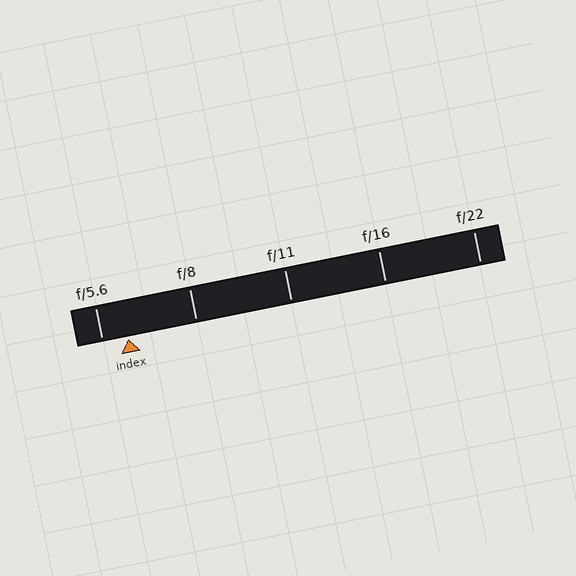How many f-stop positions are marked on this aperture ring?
There are 5 f-stop positions marked.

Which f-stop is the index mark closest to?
The index mark is closest to f/5.6.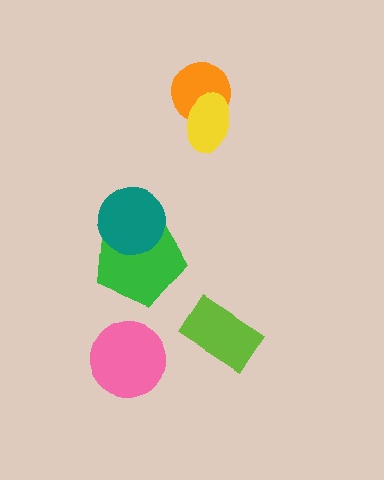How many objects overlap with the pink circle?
0 objects overlap with the pink circle.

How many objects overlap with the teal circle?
1 object overlaps with the teal circle.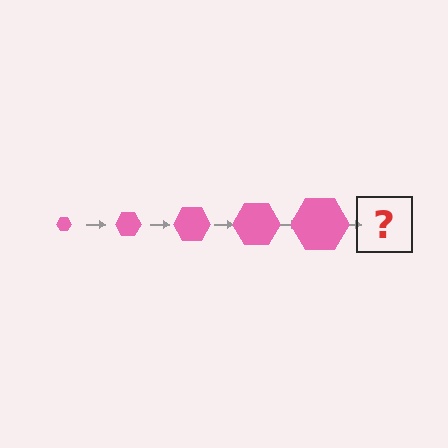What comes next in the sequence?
The next element should be a pink hexagon, larger than the previous one.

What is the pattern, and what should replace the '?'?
The pattern is that the hexagon gets progressively larger each step. The '?' should be a pink hexagon, larger than the previous one.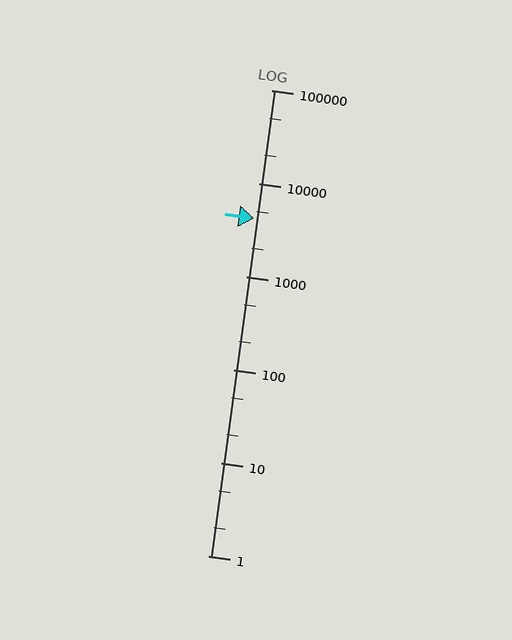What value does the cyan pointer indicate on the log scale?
The pointer indicates approximately 4200.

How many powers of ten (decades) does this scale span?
The scale spans 5 decades, from 1 to 100000.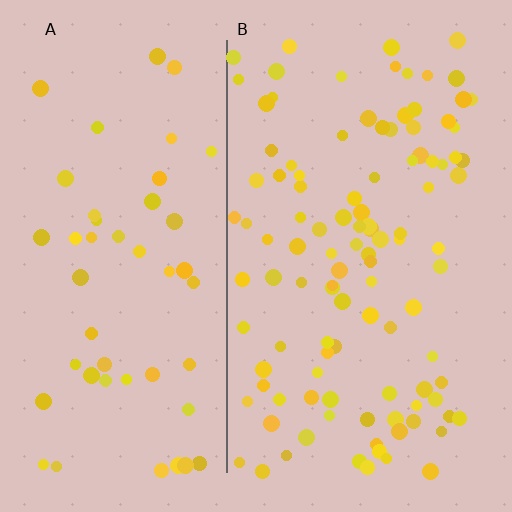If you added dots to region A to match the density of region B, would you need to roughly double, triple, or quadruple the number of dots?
Approximately double.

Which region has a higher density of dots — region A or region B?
B (the right).